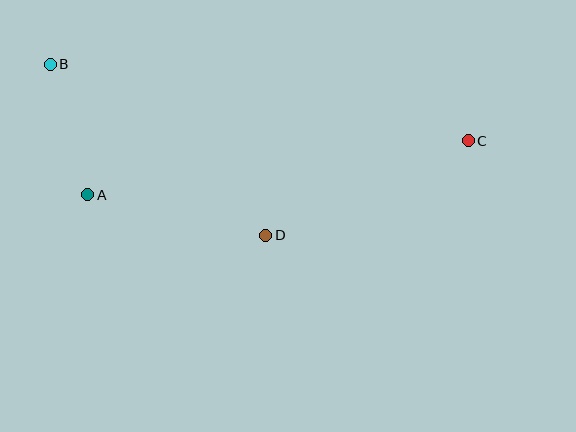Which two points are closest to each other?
Points A and B are closest to each other.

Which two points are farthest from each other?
Points B and C are farthest from each other.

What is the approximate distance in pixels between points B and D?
The distance between B and D is approximately 275 pixels.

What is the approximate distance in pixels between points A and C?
The distance between A and C is approximately 384 pixels.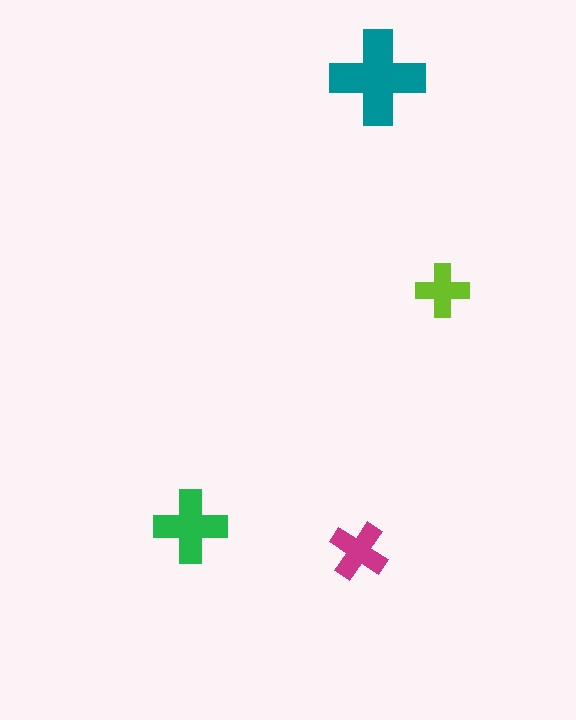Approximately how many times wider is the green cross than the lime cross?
About 1.5 times wider.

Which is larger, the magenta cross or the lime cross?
The magenta one.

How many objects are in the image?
There are 4 objects in the image.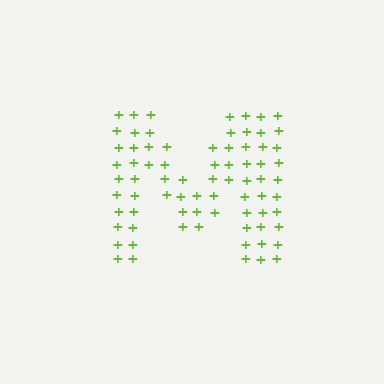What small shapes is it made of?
It is made of small plus signs.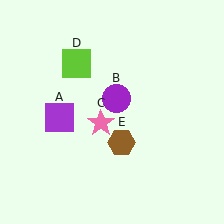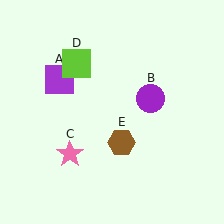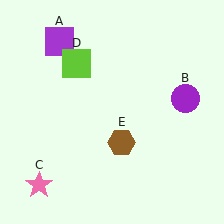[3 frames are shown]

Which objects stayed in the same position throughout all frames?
Lime square (object D) and brown hexagon (object E) remained stationary.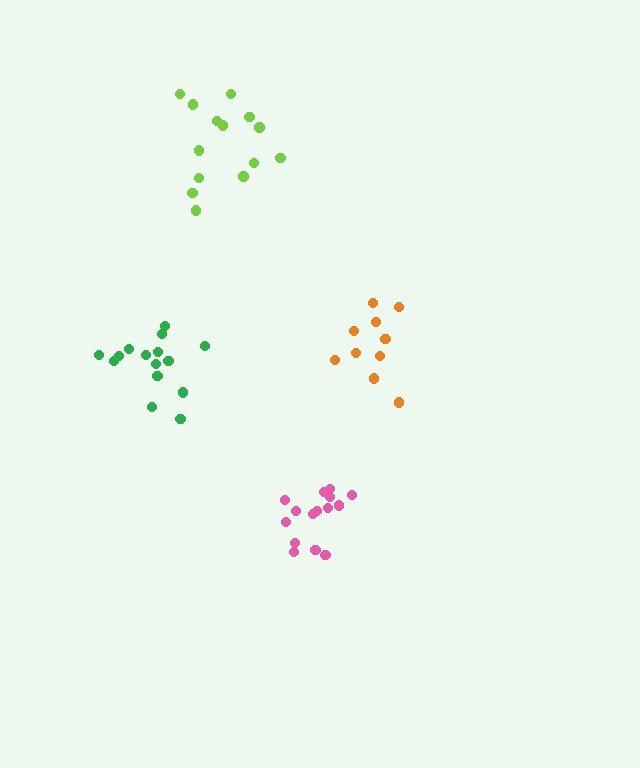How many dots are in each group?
Group 1: 10 dots, Group 2: 14 dots, Group 3: 15 dots, Group 4: 15 dots (54 total).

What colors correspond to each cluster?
The clusters are colored: orange, lime, green, pink.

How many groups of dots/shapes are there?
There are 4 groups.